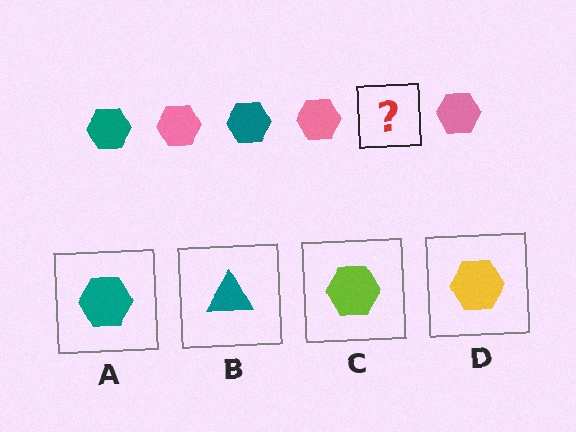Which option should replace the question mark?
Option A.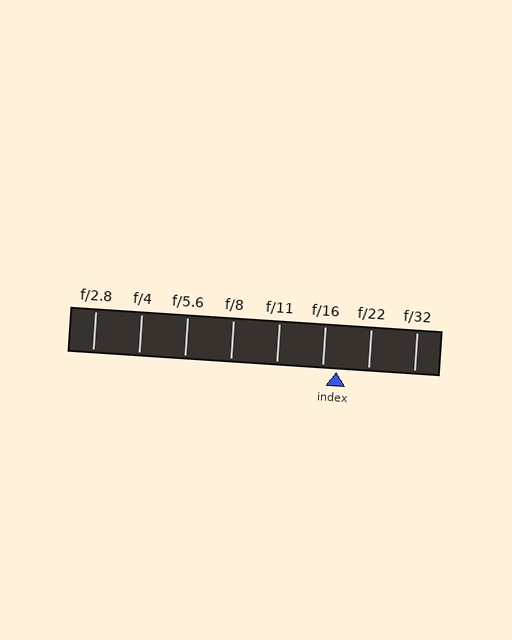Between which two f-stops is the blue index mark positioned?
The index mark is between f/16 and f/22.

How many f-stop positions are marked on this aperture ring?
There are 8 f-stop positions marked.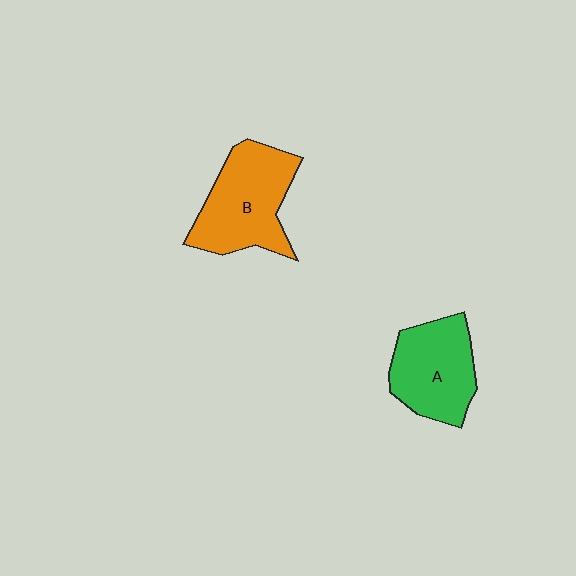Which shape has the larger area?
Shape B (orange).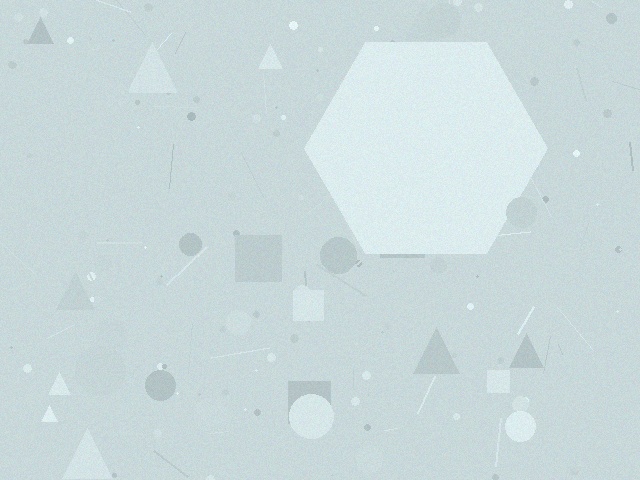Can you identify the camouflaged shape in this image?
The camouflaged shape is a hexagon.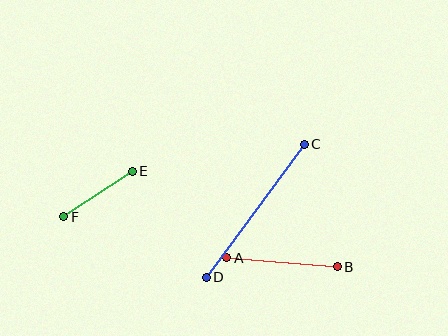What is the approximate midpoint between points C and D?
The midpoint is at approximately (255, 211) pixels.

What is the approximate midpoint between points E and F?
The midpoint is at approximately (98, 194) pixels.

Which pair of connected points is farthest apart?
Points C and D are farthest apart.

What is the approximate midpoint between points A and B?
The midpoint is at approximately (282, 262) pixels.